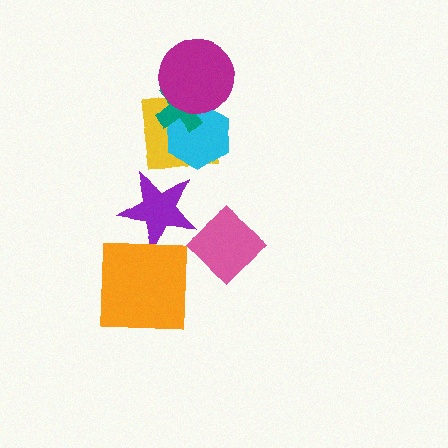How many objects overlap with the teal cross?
3 objects overlap with the teal cross.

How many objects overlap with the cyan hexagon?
3 objects overlap with the cyan hexagon.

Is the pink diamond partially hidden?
No, no other shape covers it.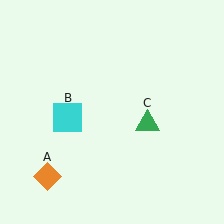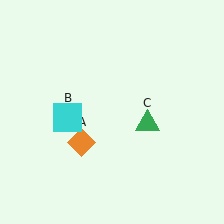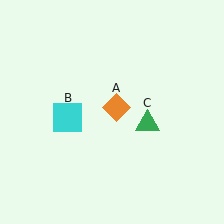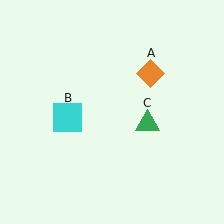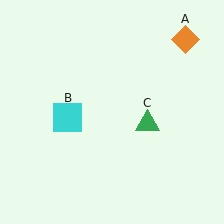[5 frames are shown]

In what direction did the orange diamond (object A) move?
The orange diamond (object A) moved up and to the right.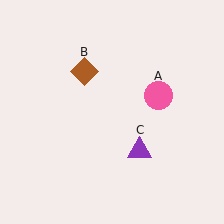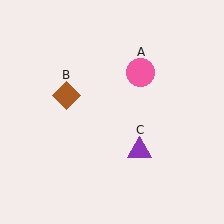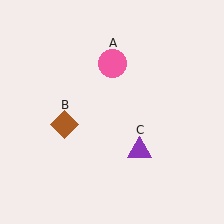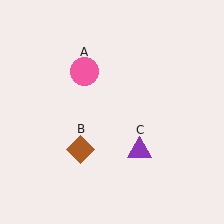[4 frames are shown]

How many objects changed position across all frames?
2 objects changed position: pink circle (object A), brown diamond (object B).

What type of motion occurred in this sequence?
The pink circle (object A), brown diamond (object B) rotated counterclockwise around the center of the scene.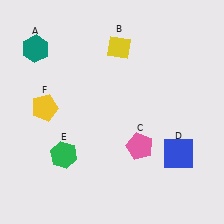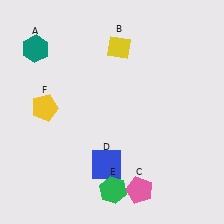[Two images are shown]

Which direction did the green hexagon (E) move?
The green hexagon (E) moved right.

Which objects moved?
The objects that moved are: the pink pentagon (C), the blue square (D), the green hexagon (E).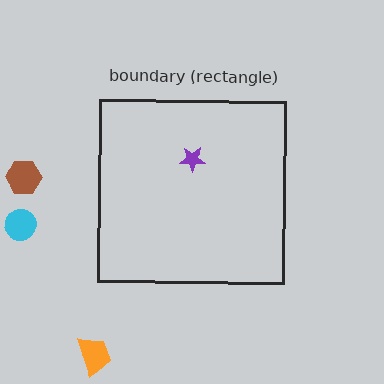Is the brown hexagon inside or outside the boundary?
Outside.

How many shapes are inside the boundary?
1 inside, 3 outside.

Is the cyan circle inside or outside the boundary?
Outside.